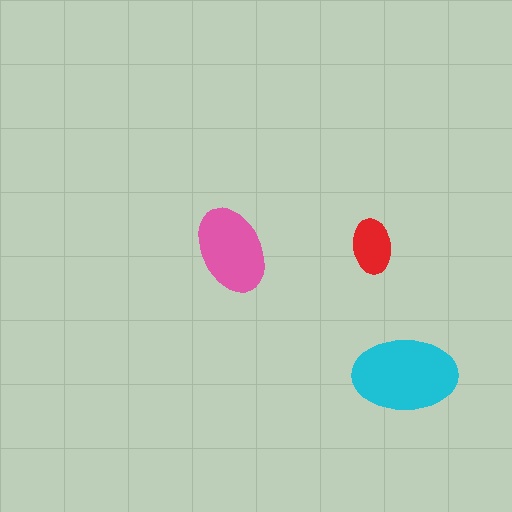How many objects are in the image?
There are 3 objects in the image.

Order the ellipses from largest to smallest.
the cyan one, the pink one, the red one.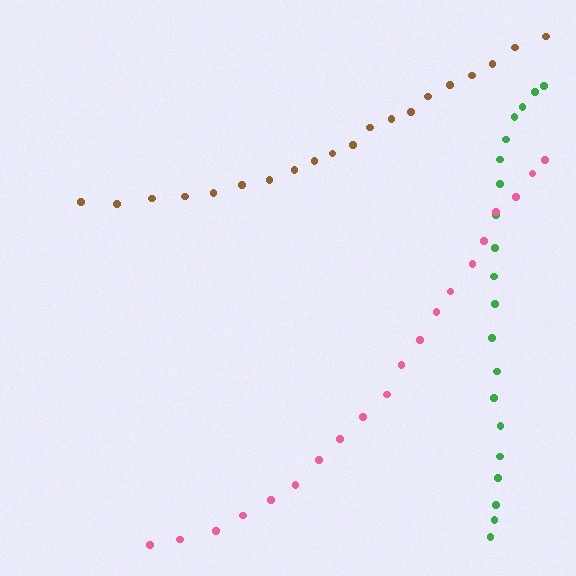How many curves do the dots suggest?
There are 3 distinct paths.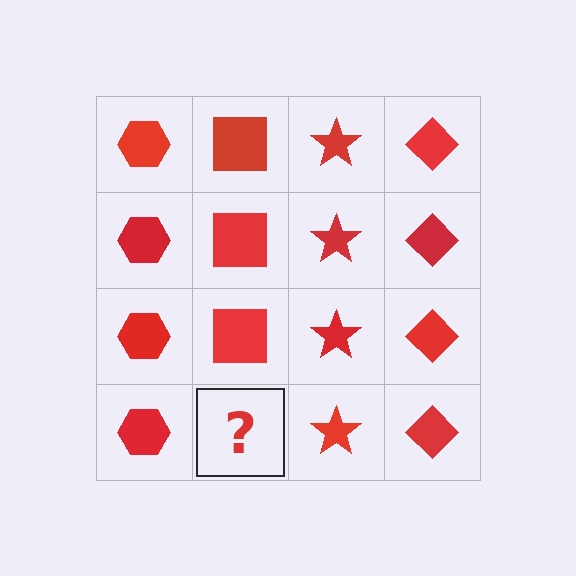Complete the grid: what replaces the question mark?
The question mark should be replaced with a red square.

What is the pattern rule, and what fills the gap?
The rule is that each column has a consistent shape. The gap should be filled with a red square.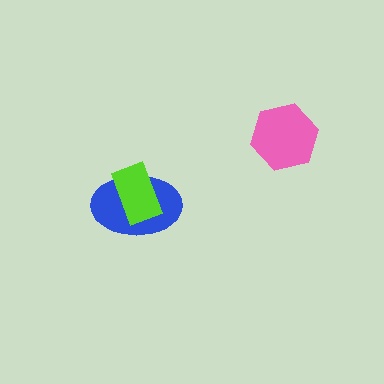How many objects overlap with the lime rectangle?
1 object overlaps with the lime rectangle.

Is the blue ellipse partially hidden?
Yes, it is partially covered by another shape.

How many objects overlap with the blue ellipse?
1 object overlaps with the blue ellipse.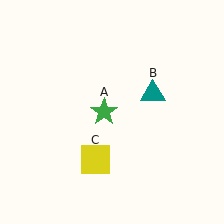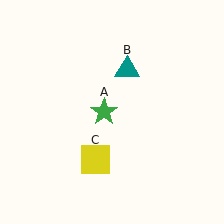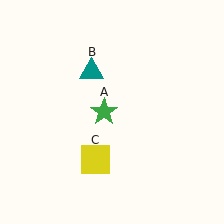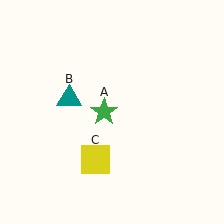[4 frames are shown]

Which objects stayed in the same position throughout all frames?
Green star (object A) and yellow square (object C) remained stationary.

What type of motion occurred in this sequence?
The teal triangle (object B) rotated counterclockwise around the center of the scene.